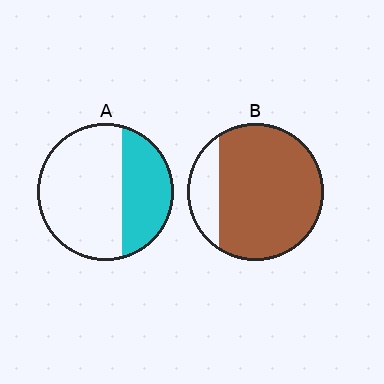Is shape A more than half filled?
No.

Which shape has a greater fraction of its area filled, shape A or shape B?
Shape B.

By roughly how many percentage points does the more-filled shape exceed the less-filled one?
By roughly 45 percentage points (B over A).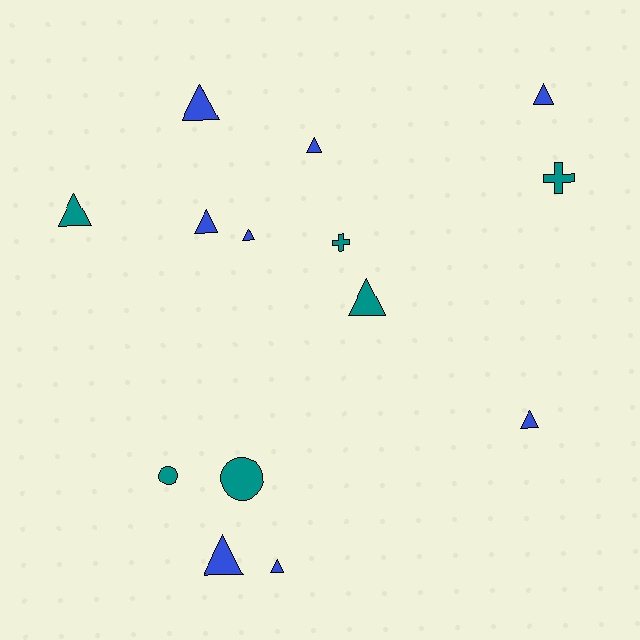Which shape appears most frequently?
Triangle, with 10 objects.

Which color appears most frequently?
Blue, with 8 objects.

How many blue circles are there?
There are no blue circles.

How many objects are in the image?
There are 14 objects.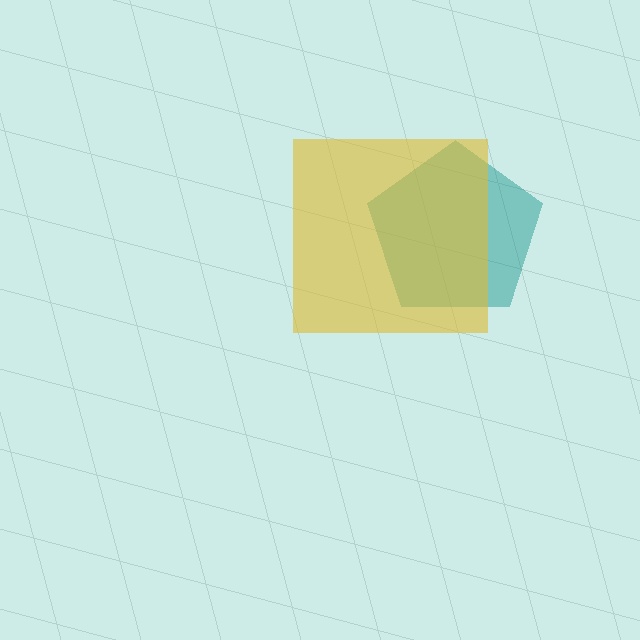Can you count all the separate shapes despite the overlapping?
Yes, there are 2 separate shapes.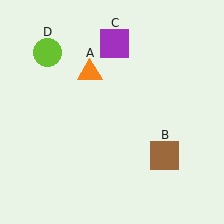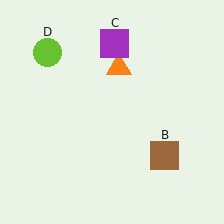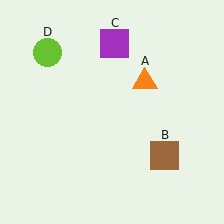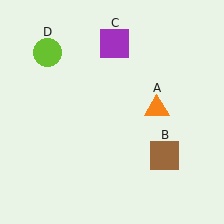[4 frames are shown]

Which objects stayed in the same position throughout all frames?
Brown square (object B) and purple square (object C) and lime circle (object D) remained stationary.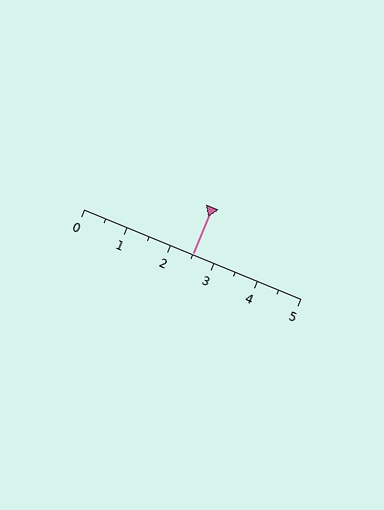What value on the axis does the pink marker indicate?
The marker indicates approximately 2.5.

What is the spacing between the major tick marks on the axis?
The major ticks are spaced 1 apart.